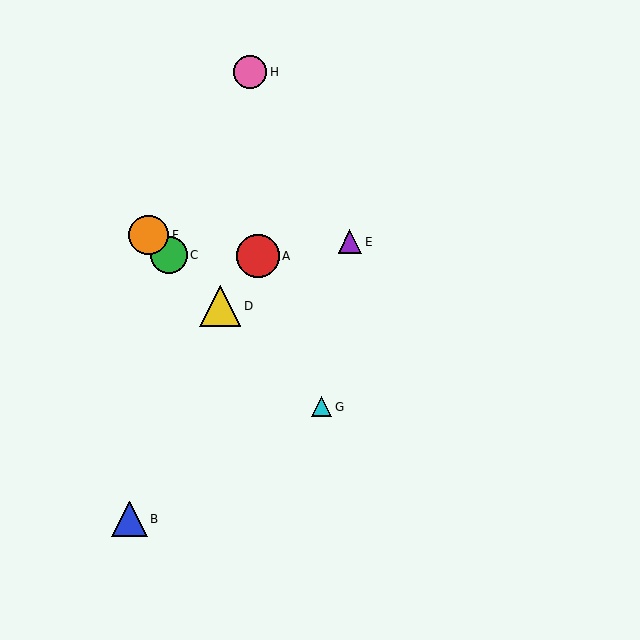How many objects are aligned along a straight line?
4 objects (C, D, F, G) are aligned along a straight line.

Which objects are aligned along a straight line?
Objects C, D, F, G are aligned along a straight line.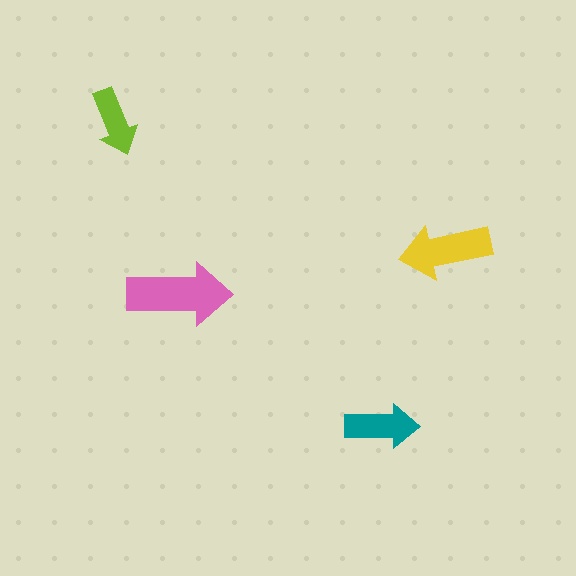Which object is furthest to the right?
The yellow arrow is rightmost.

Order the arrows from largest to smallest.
the pink one, the yellow one, the teal one, the lime one.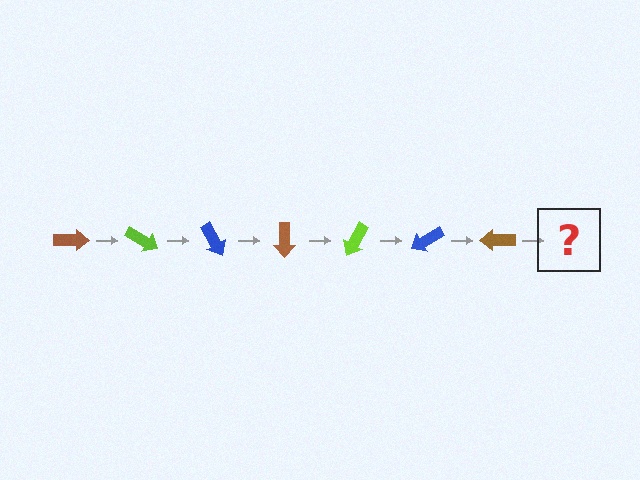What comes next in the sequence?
The next element should be a lime arrow, rotated 210 degrees from the start.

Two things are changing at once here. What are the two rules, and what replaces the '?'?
The two rules are that it rotates 30 degrees each step and the color cycles through brown, lime, and blue. The '?' should be a lime arrow, rotated 210 degrees from the start.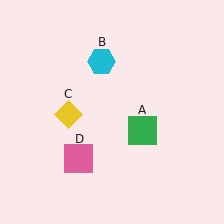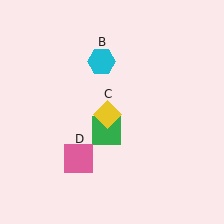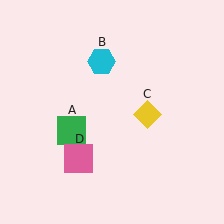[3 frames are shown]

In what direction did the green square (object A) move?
The green square (object A) moved left.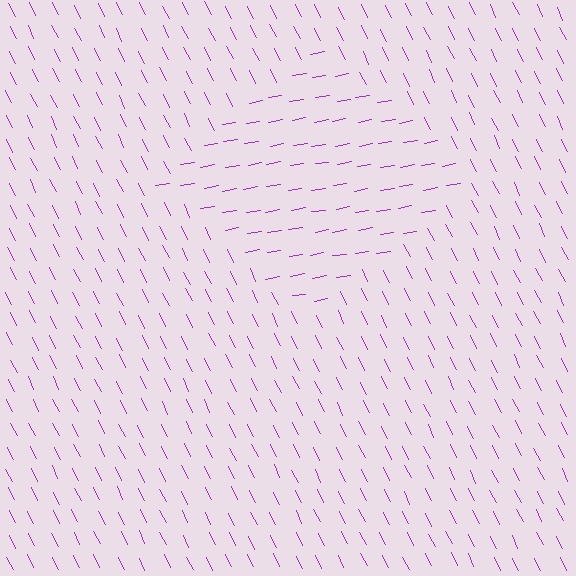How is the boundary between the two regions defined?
The boundary is defined purely by a change in line orientation (approximately 74 degrees difference). All lines are the same color and thickness.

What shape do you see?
I see a diamond.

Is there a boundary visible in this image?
Yes, there is a texture boundary formed by a change in line orientation.